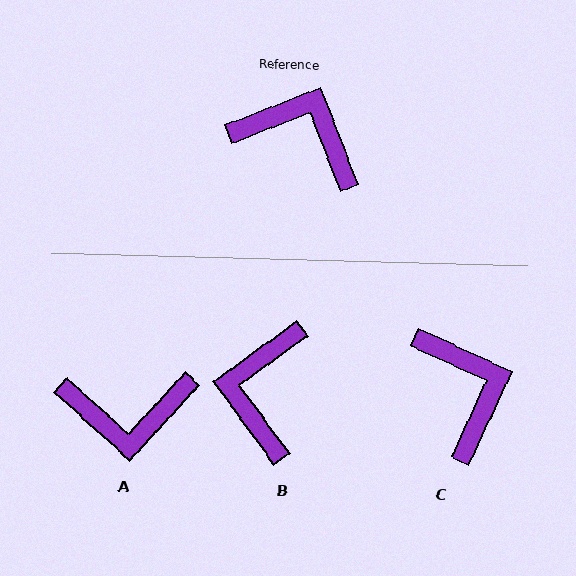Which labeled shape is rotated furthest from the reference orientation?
A, about 154 degrees away.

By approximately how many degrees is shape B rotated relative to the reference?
Approximately 105 degrees counter-clockwise.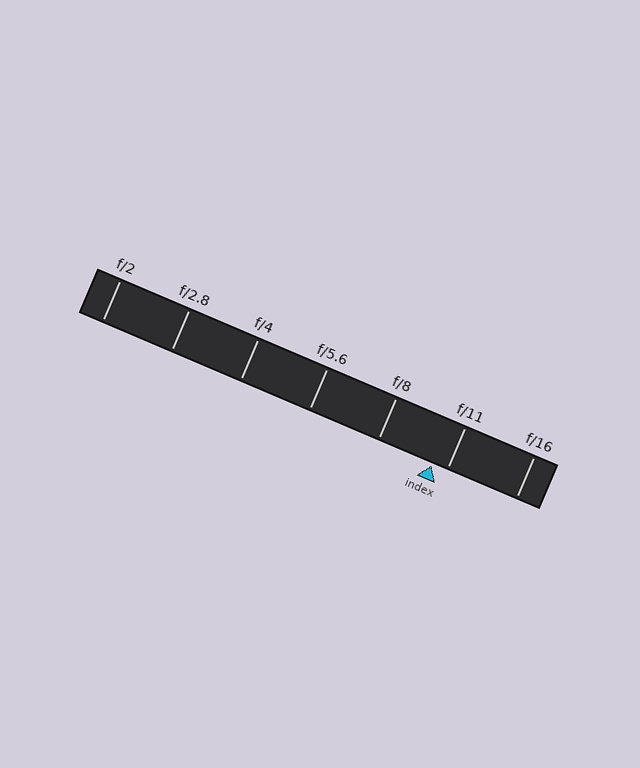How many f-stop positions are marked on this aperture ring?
There are 7 f-stop positions marked.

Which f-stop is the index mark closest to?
The index mark is closest to f/11.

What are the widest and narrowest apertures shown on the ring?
The widest aperture shown is f/2 and the narrowest is f/16.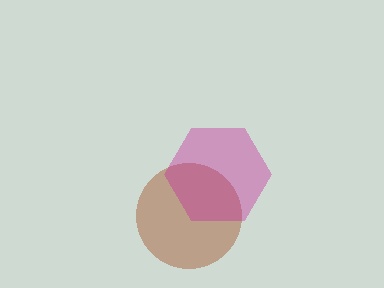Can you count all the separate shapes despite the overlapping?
Yes, there are 2 separate shapes.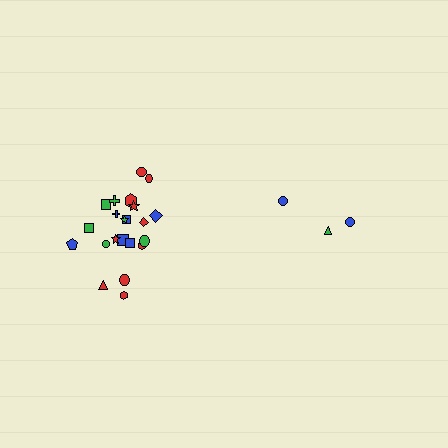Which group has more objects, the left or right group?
The left group.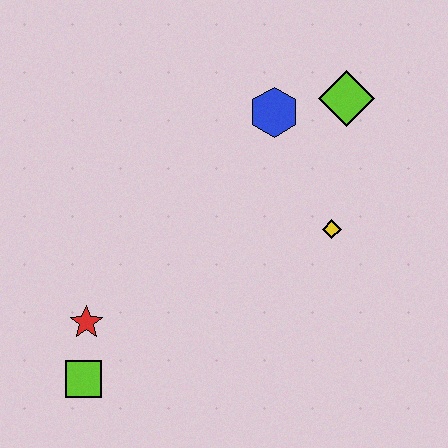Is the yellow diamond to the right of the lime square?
Yes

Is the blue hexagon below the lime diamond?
Yes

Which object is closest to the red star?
The lime square is closest to the red star.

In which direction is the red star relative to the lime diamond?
The red star is to the left of the lime diamond.